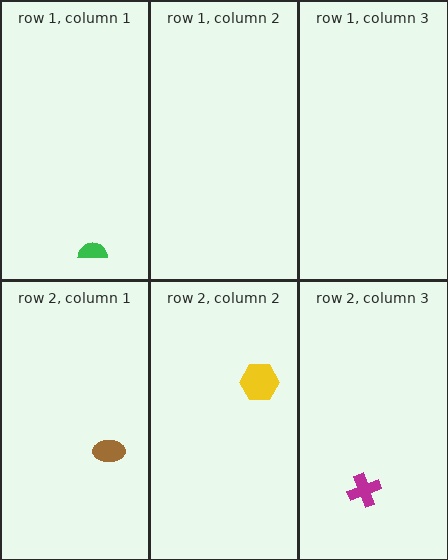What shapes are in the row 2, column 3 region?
The magenta cross.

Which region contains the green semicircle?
The row 1, column 1 region.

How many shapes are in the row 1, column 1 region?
1.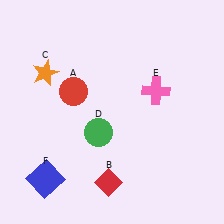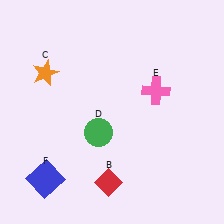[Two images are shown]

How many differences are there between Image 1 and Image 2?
There is 1 difference between the two images.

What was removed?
The red circle (A) was removed in Image 2.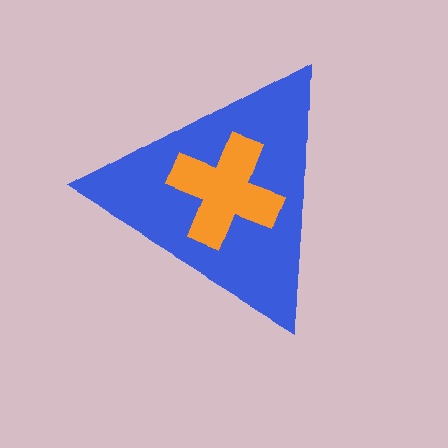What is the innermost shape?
The orange cross.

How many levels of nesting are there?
2.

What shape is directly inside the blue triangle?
The orange cross.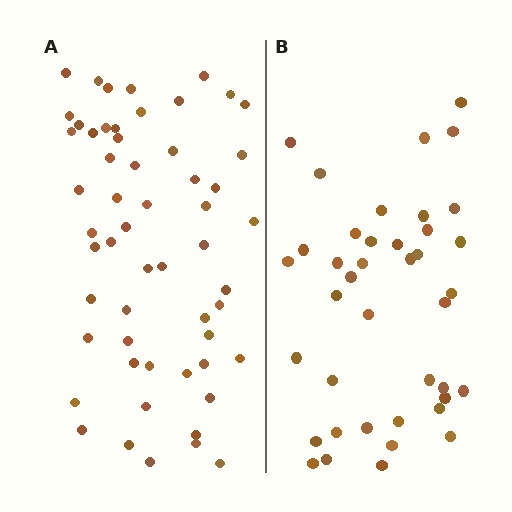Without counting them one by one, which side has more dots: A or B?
Region A (the left region) has more dots.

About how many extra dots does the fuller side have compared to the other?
Region A has approximately 15 more dots than region B.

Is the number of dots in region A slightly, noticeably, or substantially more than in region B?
Region A has noticeably more, but not dramatically so. The ratio is roughly 1.4 to 1.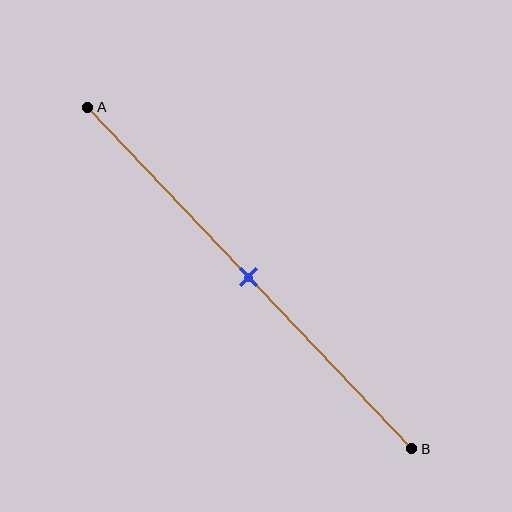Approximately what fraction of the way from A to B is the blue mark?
The blue mark is approximately 50% of the way from A to B.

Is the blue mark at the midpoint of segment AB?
Yes, the mark is approximately at the midpoint.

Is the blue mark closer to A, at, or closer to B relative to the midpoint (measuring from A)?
The blue mark is approximately at the midpoint of segment AB.